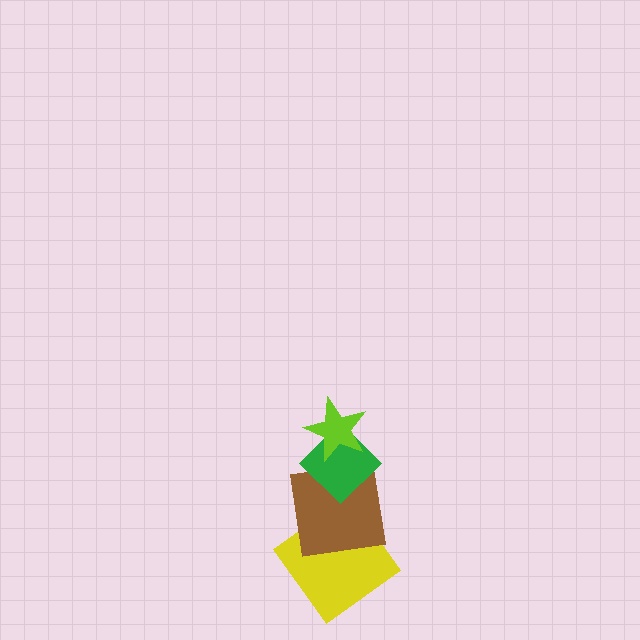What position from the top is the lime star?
The lime star is 1st from the top.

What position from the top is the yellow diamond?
The yellow diamond is 4th from the top.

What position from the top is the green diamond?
The green diamond is 2nd from the top.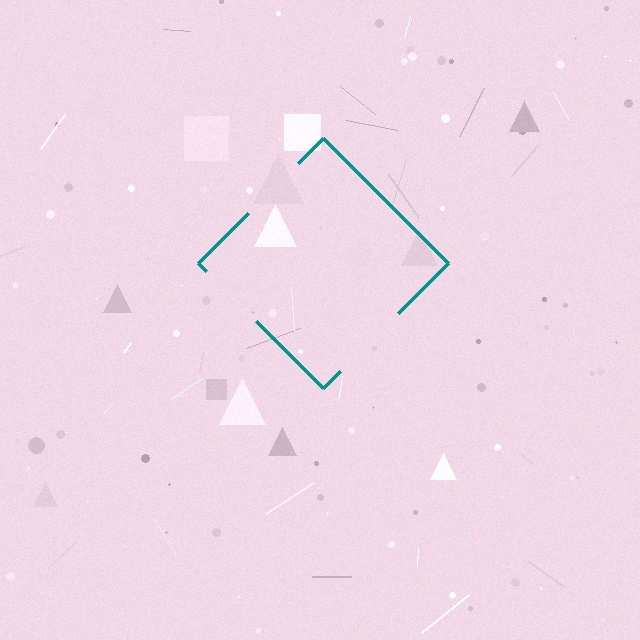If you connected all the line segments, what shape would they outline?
They would outline a diamond.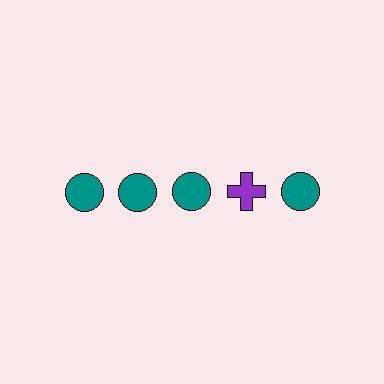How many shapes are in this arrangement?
There are 5 shapes arranged in a grid pattern.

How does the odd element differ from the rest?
It differs in both color (purple instead of teal) and shape (cross instead of circle).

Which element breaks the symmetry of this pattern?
The purple cross in the top row, second from right column breaks the symmetry. All other shapes are teal circles.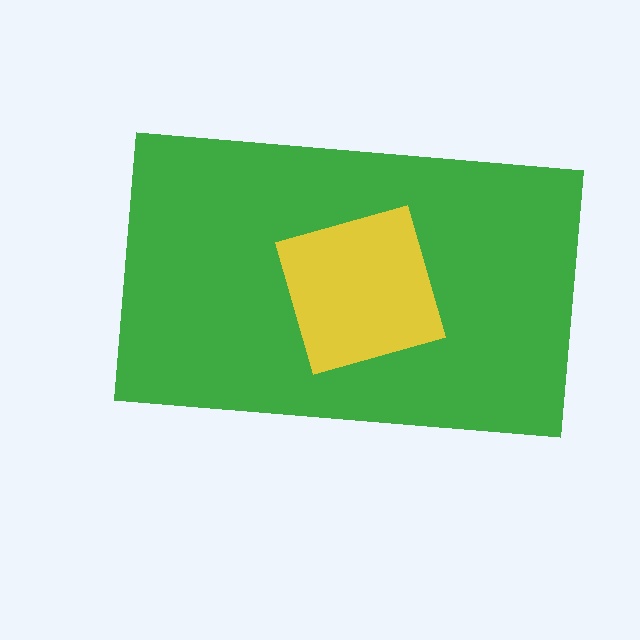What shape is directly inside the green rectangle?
The yellow diamond.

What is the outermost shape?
The green rectangle.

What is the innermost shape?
The yellow diamond.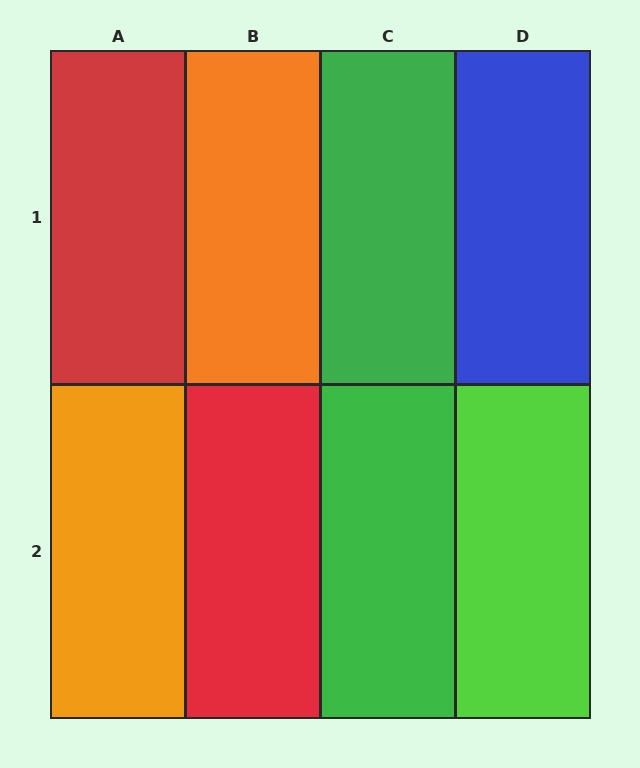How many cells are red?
2 cells are red.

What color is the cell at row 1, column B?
Orange.